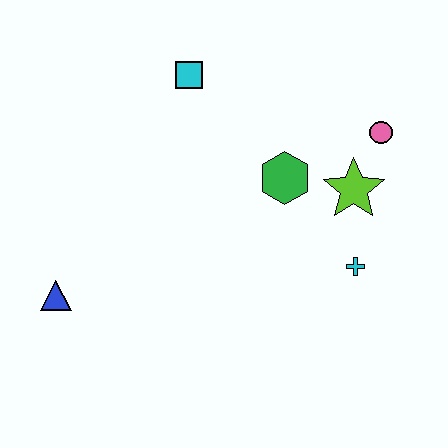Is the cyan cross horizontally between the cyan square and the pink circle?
Yes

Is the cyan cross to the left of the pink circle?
Yes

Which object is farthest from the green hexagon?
The blue triangle is farthest from the green hexagon.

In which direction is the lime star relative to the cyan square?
The lime star is to the right of the cyan square.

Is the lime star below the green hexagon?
Yes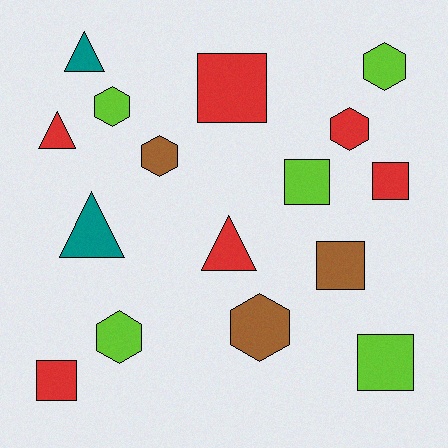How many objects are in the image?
There are 16 objects.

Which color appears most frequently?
Red, with 6 objects.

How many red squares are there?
There are 3 red squares.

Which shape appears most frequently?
Square, with 6 objects.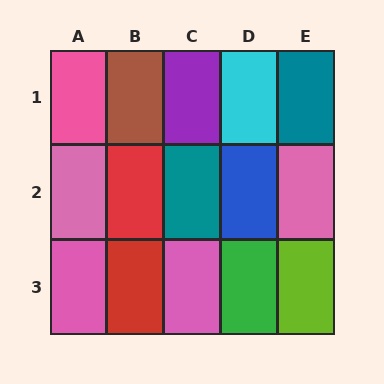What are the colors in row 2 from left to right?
Pink, red, teal, blue, pink.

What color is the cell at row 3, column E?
Lime.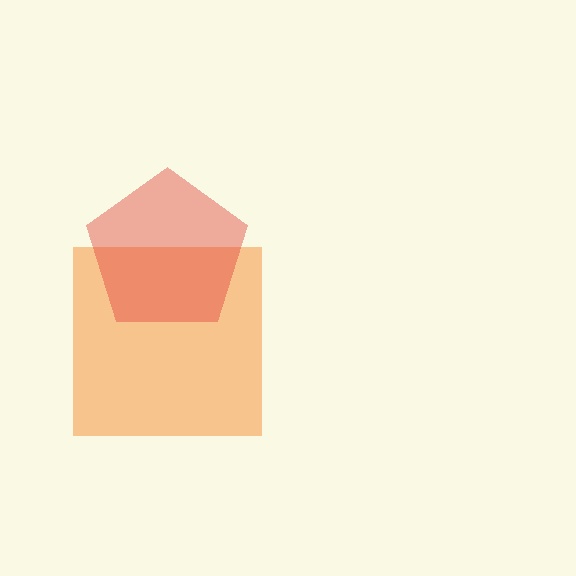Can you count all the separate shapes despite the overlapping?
Yes, there are 2 separate shapes.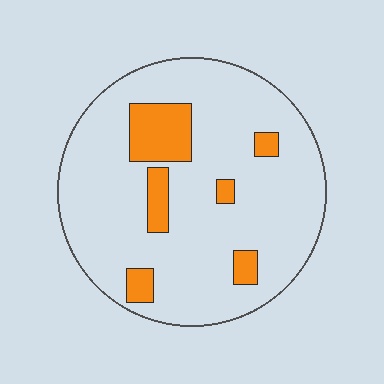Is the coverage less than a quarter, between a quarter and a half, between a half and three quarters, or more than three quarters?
Less than a quarter.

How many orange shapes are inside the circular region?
6.